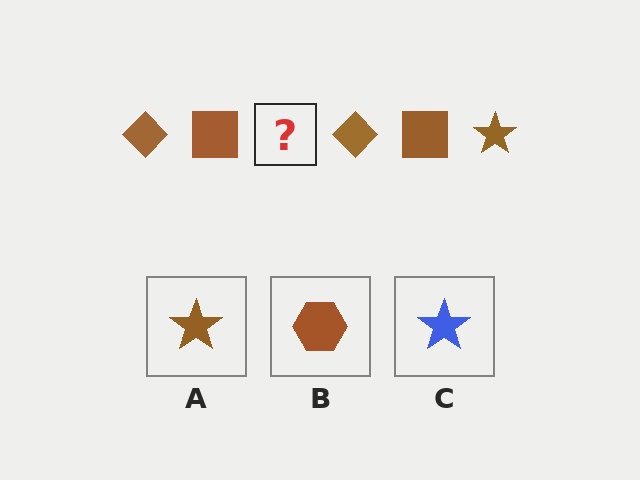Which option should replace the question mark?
Option A.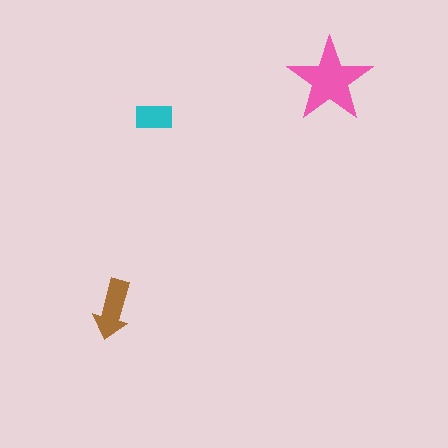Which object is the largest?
The pink star.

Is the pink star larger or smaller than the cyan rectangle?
Larger.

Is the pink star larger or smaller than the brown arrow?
Larger.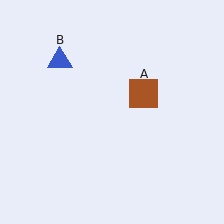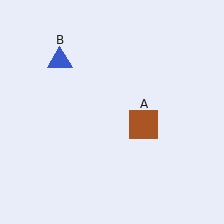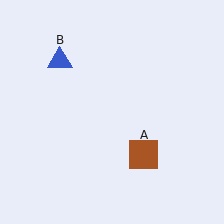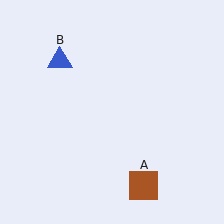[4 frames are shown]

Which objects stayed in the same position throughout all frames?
Blue triangle (object B) remained stationary.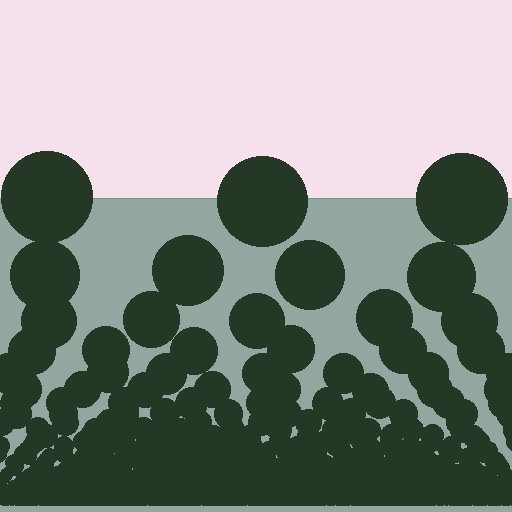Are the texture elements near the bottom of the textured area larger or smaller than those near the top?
Smaller. The gradient is inverted — elements near the bottom are smaller and denser.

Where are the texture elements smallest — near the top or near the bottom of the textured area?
Near the bottom.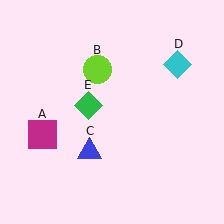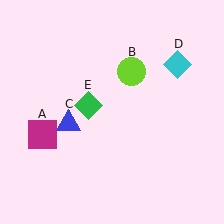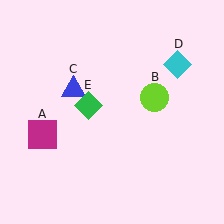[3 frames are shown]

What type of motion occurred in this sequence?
The lime circle (object B), blue triangle (object C) rotated clockwise around the center of the scene.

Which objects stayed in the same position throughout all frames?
Magenta square (object A) and cyan diamond (object D) and green diamond (object E) remained stationary.